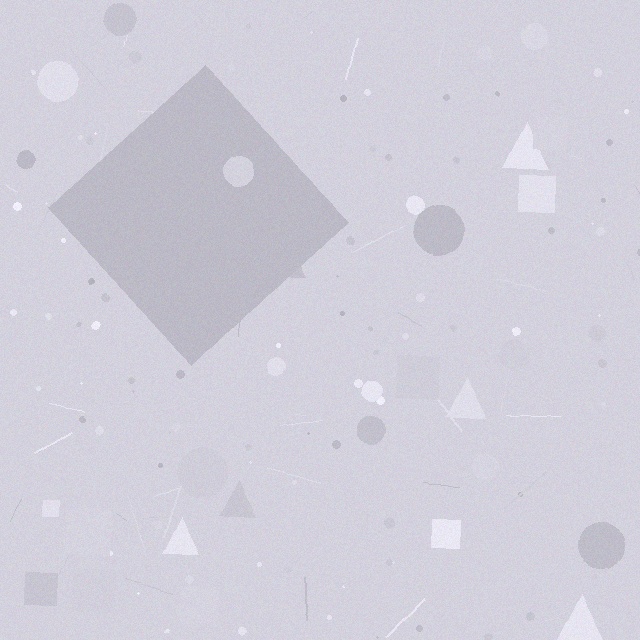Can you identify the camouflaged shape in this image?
The camouflaged shape is a diamond.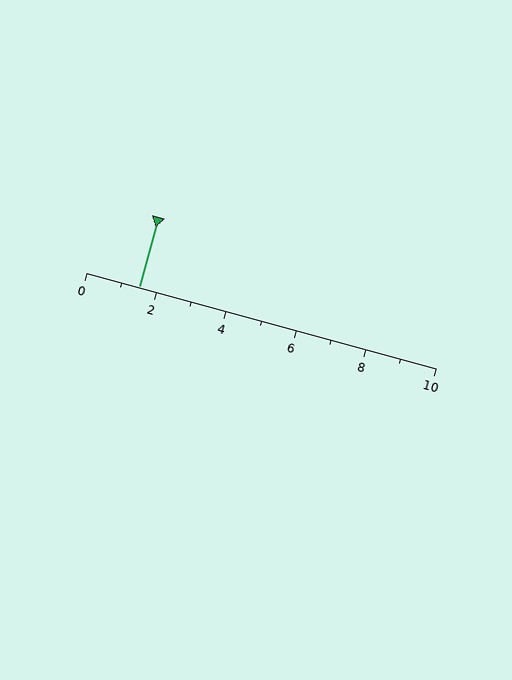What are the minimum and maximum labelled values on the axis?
The axis runs from 0 to 10.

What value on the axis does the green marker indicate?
The marker indicates approximately 1.5.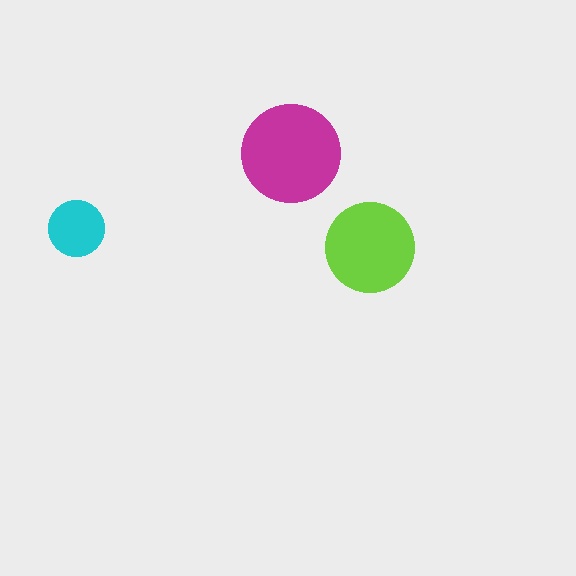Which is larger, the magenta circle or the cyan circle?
The magenta one.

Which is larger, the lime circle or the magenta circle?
The magenta one.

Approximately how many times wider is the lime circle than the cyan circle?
About 1.5 times wider.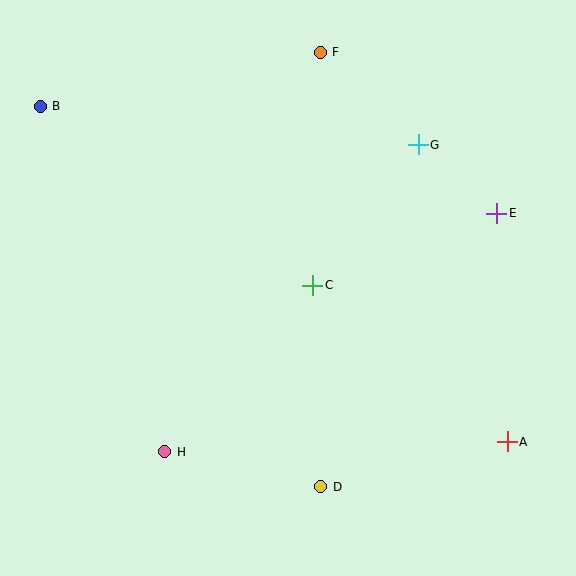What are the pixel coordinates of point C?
Point C is at (313, 285).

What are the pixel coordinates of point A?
Point A is at (507, 442).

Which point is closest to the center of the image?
Point C at (313, 285) is closest to the center.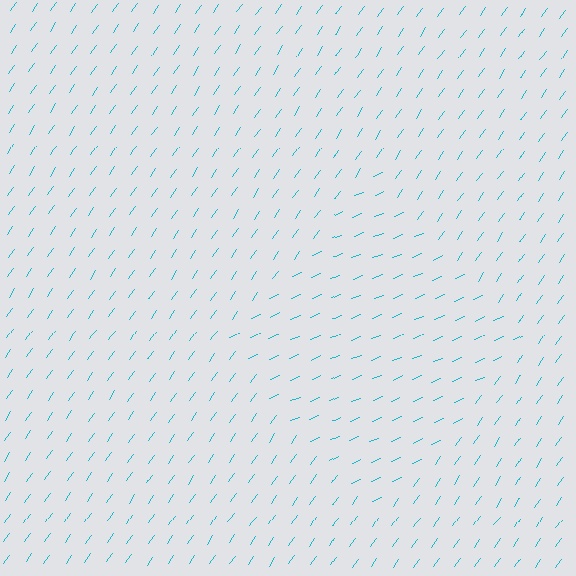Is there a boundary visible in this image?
Yes, there is a texture boundary formed by a change in line orientation.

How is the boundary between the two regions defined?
The boundary is defined purely by a change in line orientation (approximately 32 degrees difference). All lines are the same color and thickness.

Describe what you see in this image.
The image is filled with small cyan line segments. A diamond region in the image has lines oriented differently from the surrounding lines, creating a visible texture boundary.